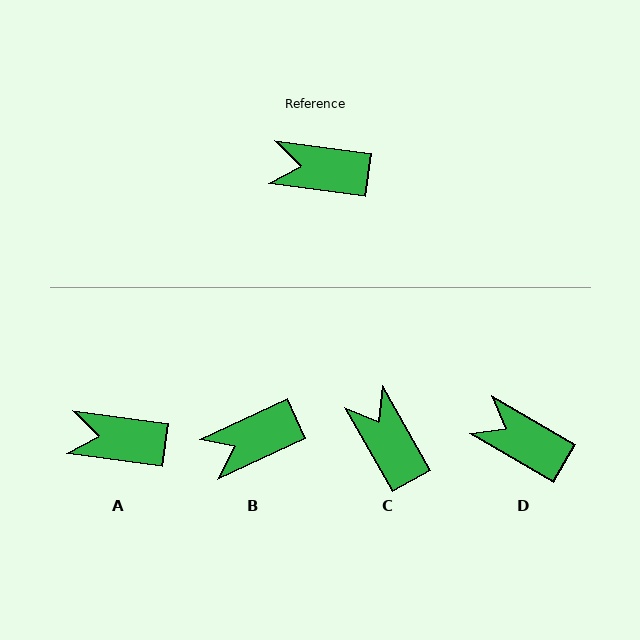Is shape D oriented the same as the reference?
No, it is off by about 23 degrees.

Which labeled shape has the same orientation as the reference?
A.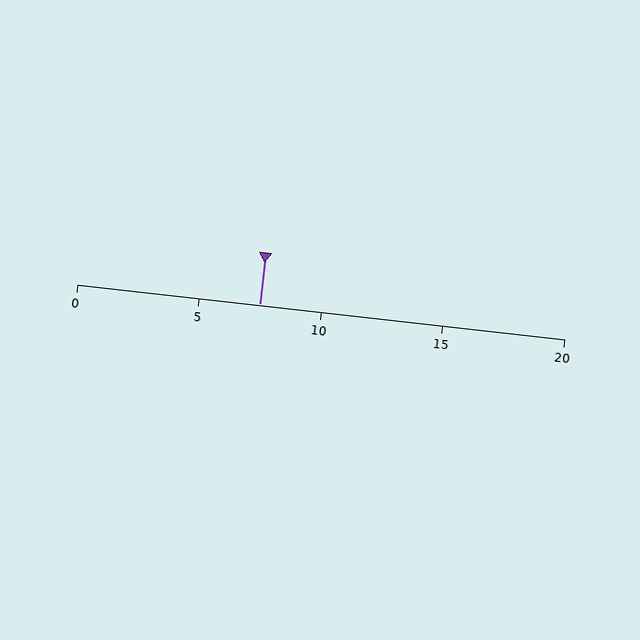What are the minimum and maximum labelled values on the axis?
The axis runs from 0 to 20.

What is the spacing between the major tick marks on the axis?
The major ticks are spaced 5 apart.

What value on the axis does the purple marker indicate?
The marker indicates approximately 7.5.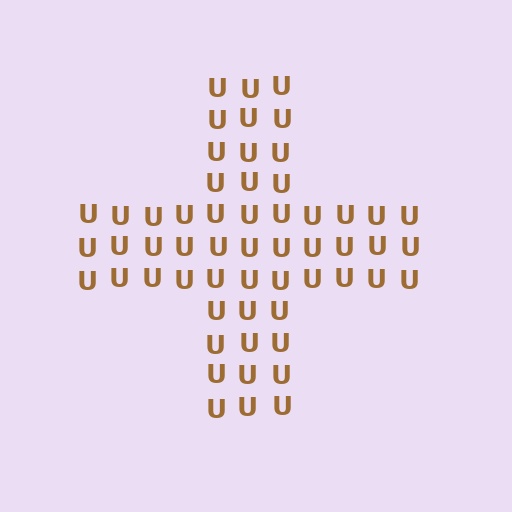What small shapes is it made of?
It is made of small letter U's.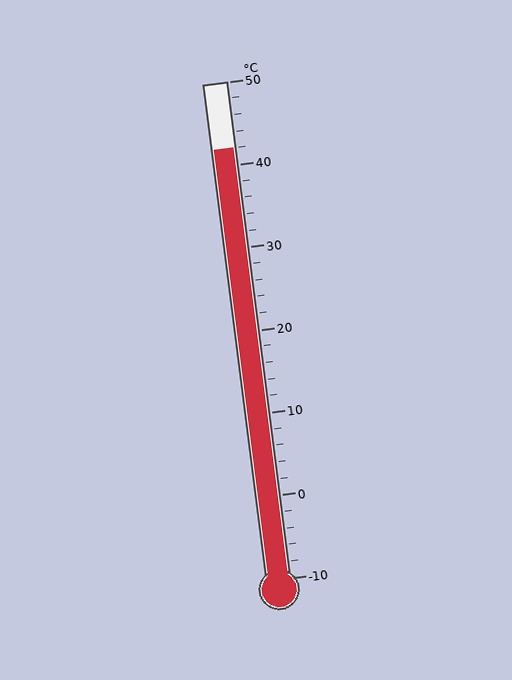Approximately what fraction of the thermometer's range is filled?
The thermometer is filled to approximately 85% of its range.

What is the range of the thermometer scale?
The thermometer scale ranges from -10°C to 50°C.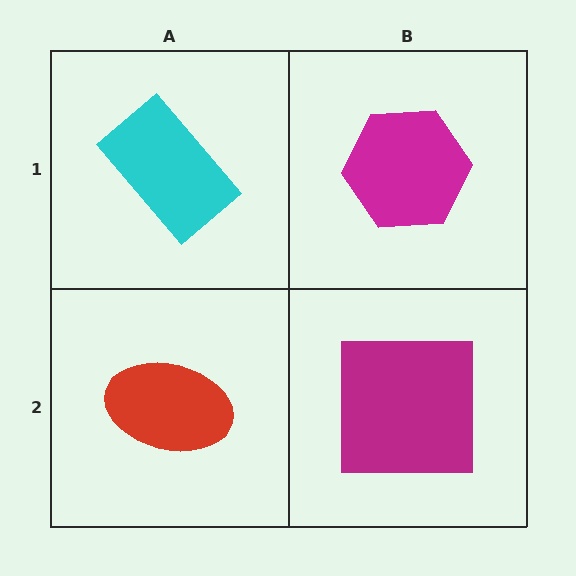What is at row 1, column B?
A magenta hexagon.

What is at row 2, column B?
A magenta square.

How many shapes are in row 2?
2 shapes.